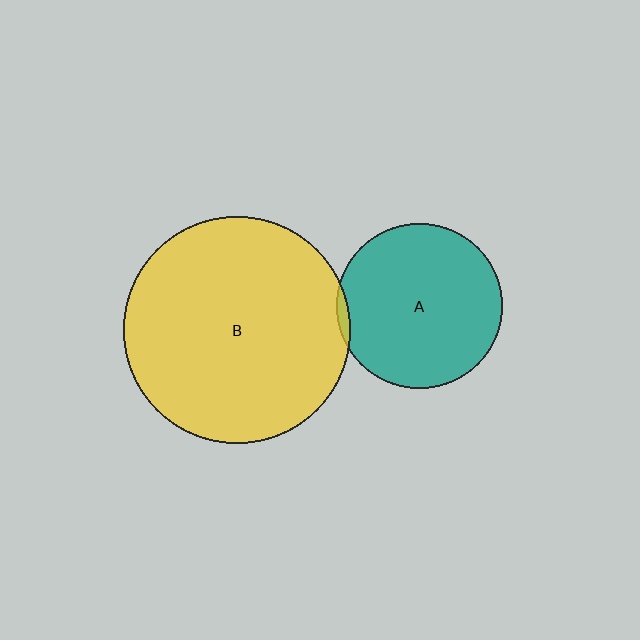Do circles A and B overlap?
Yes.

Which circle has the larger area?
Circle B (yellow).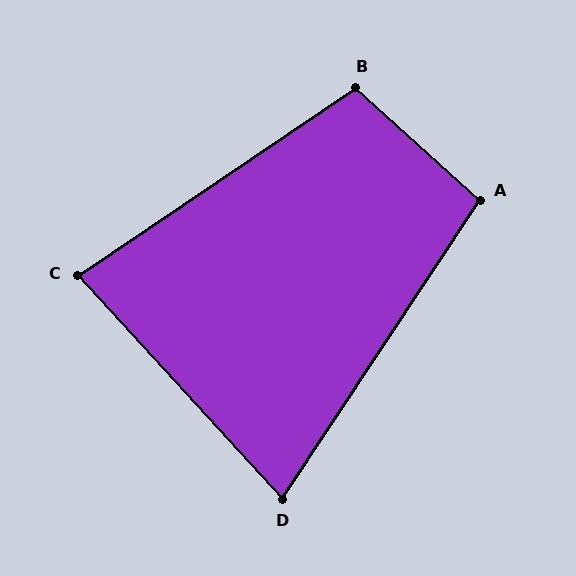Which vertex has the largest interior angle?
B, at approximately 104 degrees.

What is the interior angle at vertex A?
Approximately 99 degrees (obtuse).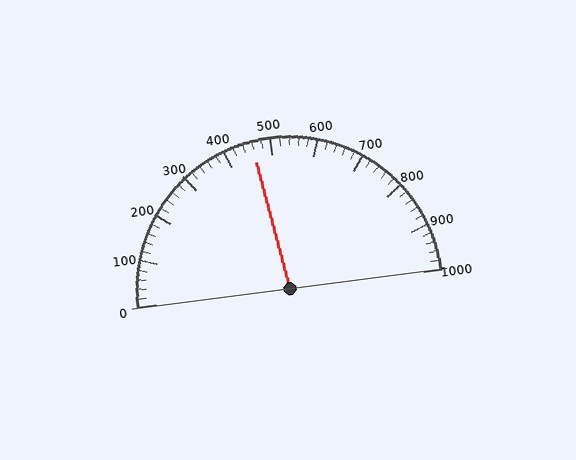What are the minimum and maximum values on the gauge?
The gauge ranges from 0 to 1000.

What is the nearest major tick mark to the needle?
The nearest major tick mark is 500.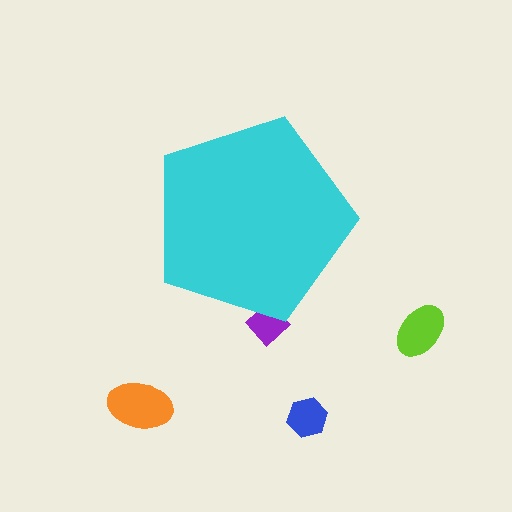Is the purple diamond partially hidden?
Yes, the purple diamond is partially hidden behind the cyan pentagon.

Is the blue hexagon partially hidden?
No, the blue hexagon is fully visible.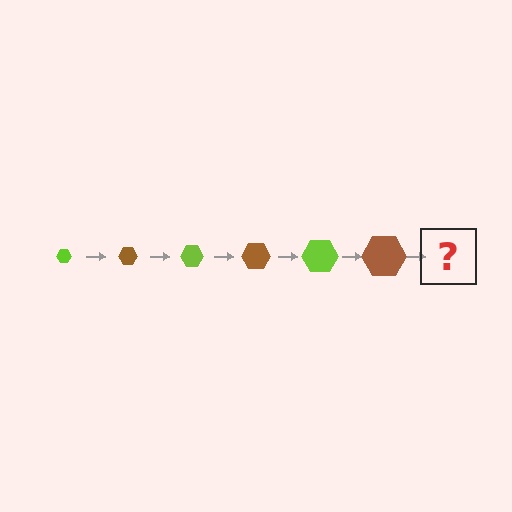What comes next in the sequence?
The next element should be a lime hexagon, larger than the previous one.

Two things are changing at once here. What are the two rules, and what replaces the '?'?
The two rules are that the hexagon grows larger each step and the color cycles through lime and brown. The '?' should be a lime hexagon, larger than the previous one.